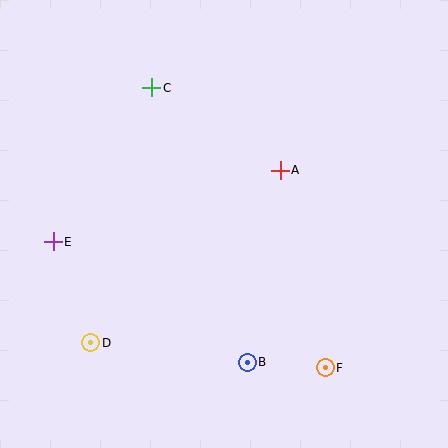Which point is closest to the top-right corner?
Point A is closest to the top-right corner.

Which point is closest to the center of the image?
Point A at (280, 170) is closest to the center.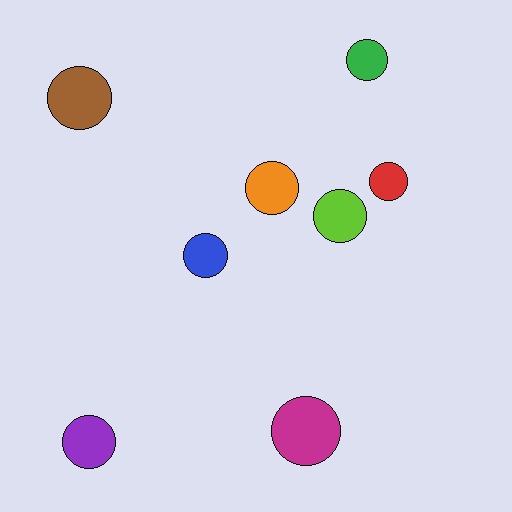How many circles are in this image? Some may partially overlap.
There are 8 circles.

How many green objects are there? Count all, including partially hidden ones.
There is 1 green object.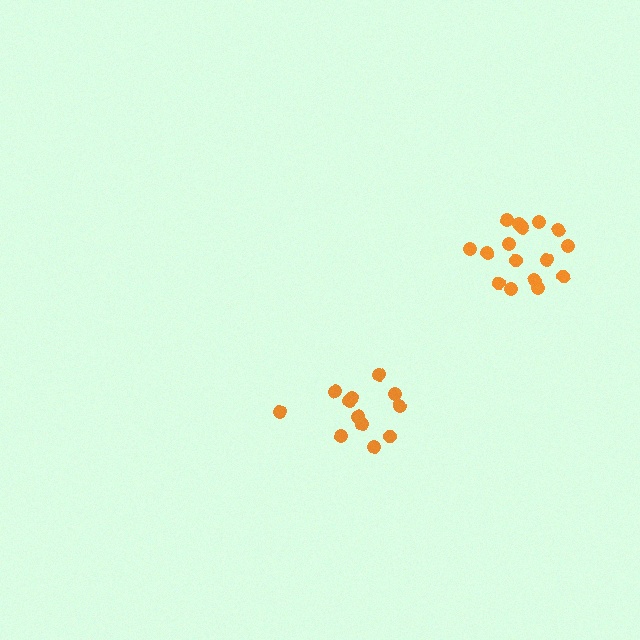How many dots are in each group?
Group 1: 12 dots, Group 2: 16 dots (28 total).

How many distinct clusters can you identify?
There are 2 distinct clusters.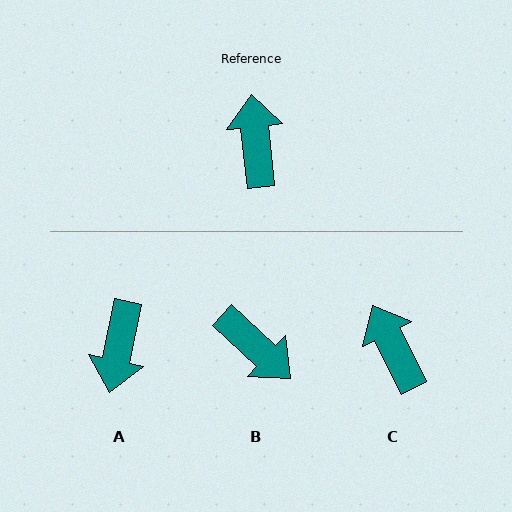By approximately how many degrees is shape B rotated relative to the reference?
Approximately 139 degrees clockwise.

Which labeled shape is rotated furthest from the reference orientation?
A, about 162 degrees away.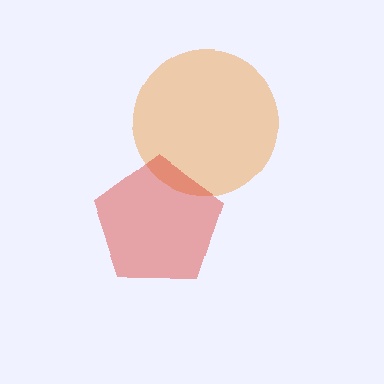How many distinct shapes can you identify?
There are 2 distinct shapes: an orange circle, a red pentagon.